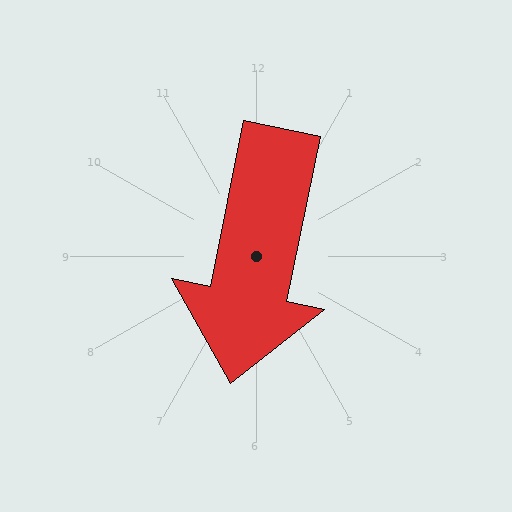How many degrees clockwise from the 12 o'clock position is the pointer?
Approximately 192 degrees.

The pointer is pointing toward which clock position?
Roughly 6 o'clock.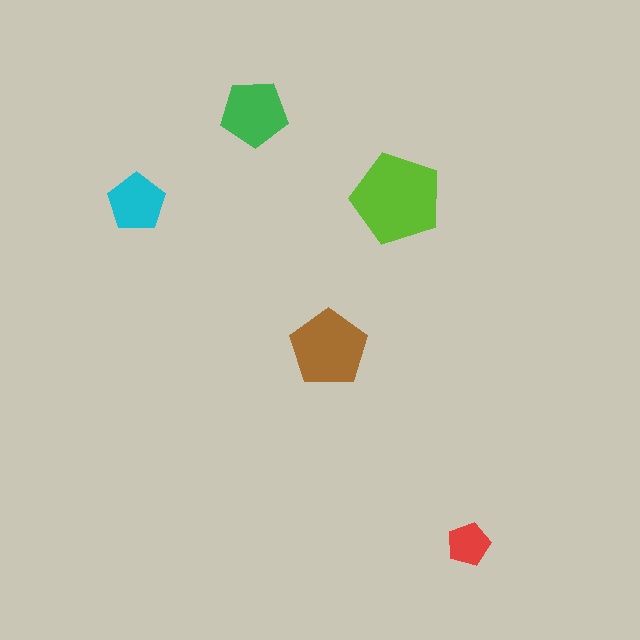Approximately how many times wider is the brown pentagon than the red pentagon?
About 2 times wider.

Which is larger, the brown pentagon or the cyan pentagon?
The brown one.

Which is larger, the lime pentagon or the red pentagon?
The lime one.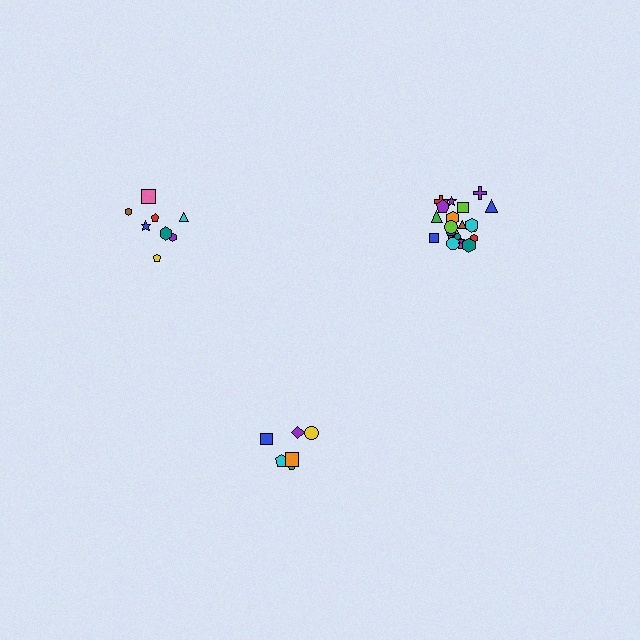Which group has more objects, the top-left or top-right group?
The top-right group.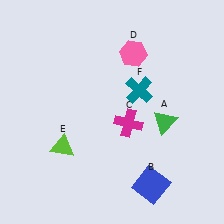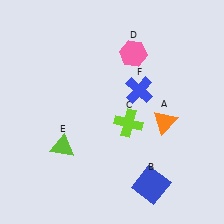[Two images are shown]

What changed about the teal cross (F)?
In Image 1, F is teal. In Image 2, it changed to blue.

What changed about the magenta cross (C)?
In Image 1, C is magenta. In Image 2, it changed to lime.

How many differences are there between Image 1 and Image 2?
There are 3 differences between the two images.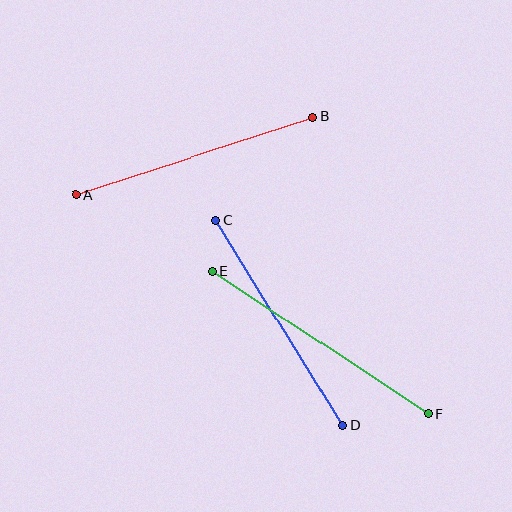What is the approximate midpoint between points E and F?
The midpoint is at approximately (320, 343) pixels.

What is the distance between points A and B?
The distance is approximately 249 pixels.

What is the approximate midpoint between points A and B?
The midpoint is at approximately (194, 156) pixels.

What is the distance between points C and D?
The distance is approximately 242 pixels.